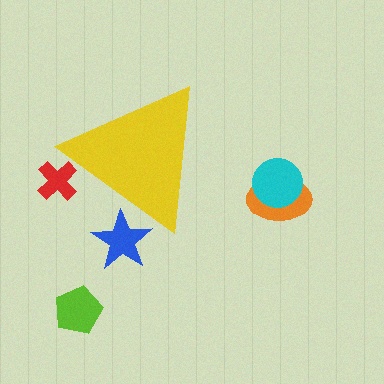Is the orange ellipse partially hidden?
No, the orange ellipse is fully visible.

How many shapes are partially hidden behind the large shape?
2 shapes are partially hidden.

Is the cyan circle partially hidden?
No, the cyan circle is fully visible.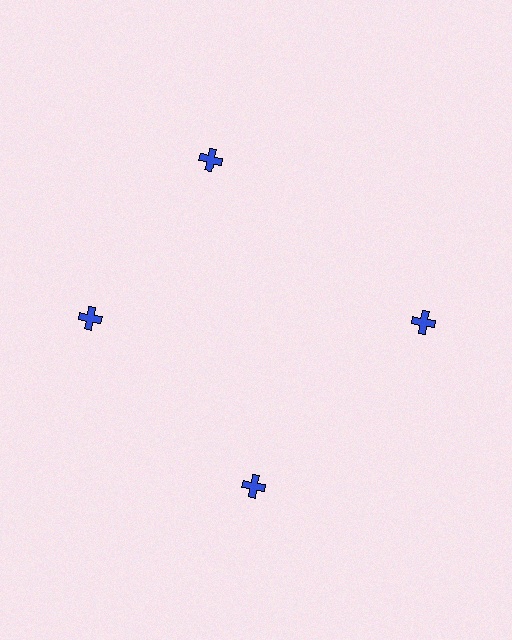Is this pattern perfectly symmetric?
No. The 4 blue crosses are arranged in a ring, but one element near the 12 o'clock position is rotated out of alignment along the ring, breaking the 4-fold rotational symmetry.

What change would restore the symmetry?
The symmetry would be restored by rotating it back into even spacing with its neighbors so that all 4 crosses sit at equal angles and equal distance from the center.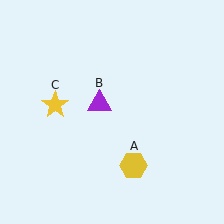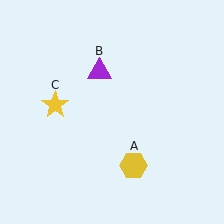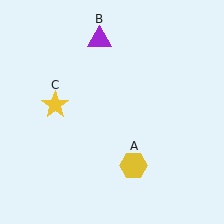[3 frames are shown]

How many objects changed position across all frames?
1 object changed position: purple triangle (object B).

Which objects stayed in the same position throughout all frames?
Yellow hexagon (object A) and yellow star (object C) remained stationary.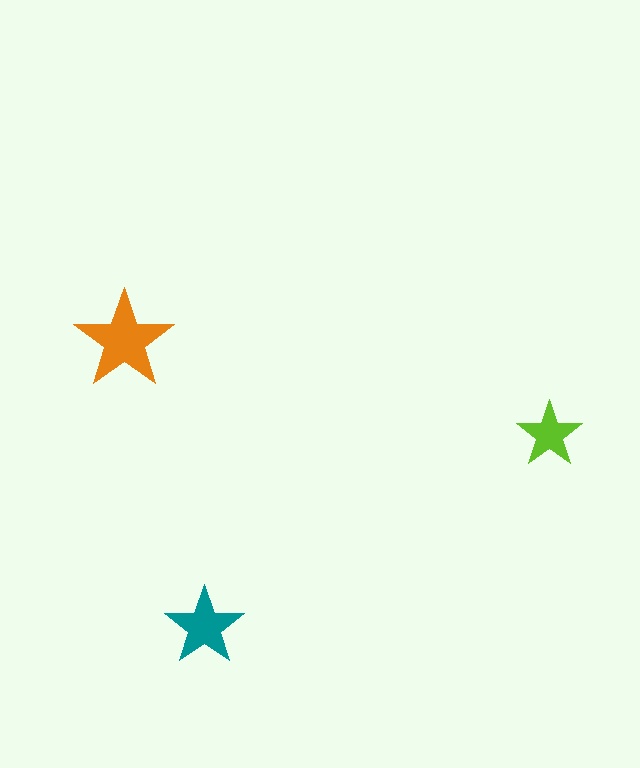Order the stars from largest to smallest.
the orange one, the teal one, the lime one.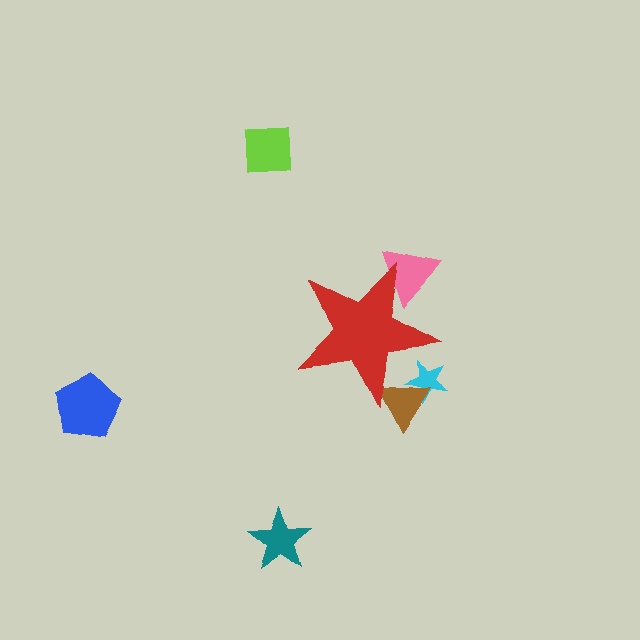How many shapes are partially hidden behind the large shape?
3 shapes are partially hidden.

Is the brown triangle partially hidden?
Yes, the brown triangle is partially hidden behind the red star.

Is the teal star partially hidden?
No, the teal star is fully visible.